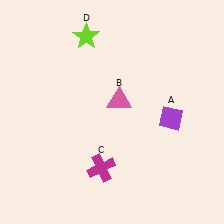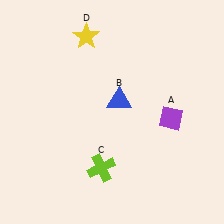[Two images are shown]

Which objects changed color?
B changed from pink to blue. C changed from magenta to lime. D changed from lime to yellow.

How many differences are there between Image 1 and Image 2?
There are 3 differences between the two images.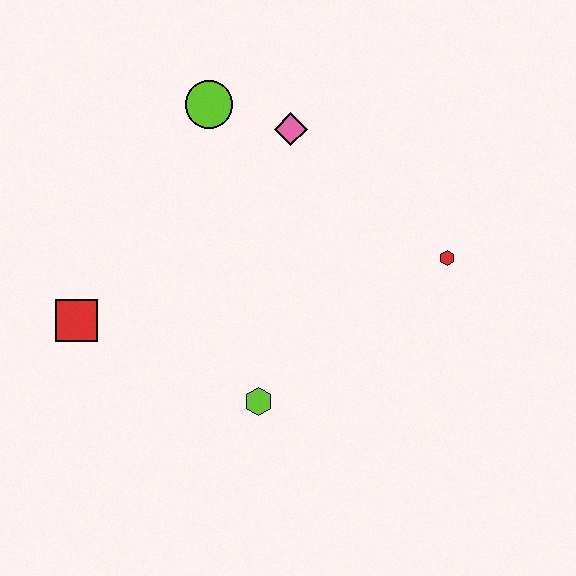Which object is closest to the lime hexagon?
The red square is closest to the lime hexagon.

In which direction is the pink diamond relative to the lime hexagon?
The pink diamond is above the lime hexagon.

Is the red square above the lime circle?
No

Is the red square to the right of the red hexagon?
No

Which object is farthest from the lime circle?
The lime hexagon is farthest from the lime circle.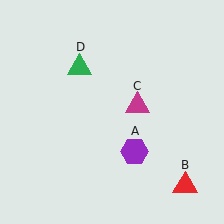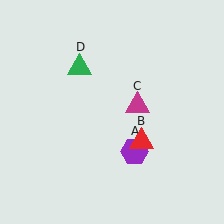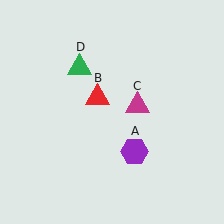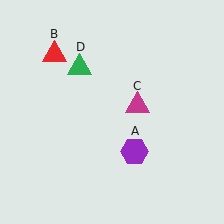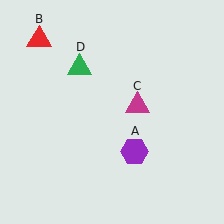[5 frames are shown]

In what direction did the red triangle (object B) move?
The red triangle (object B) moved up and to the left.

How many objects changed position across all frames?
1 object changed position: red triangle (object B).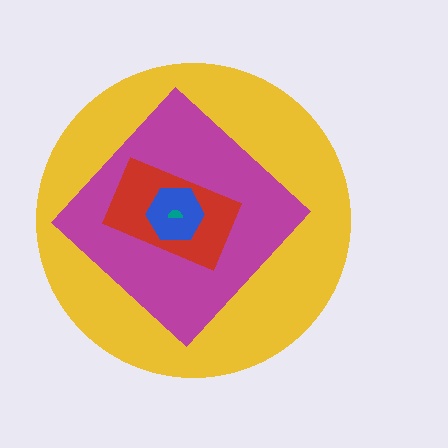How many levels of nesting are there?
5.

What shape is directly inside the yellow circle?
The magenta diamond.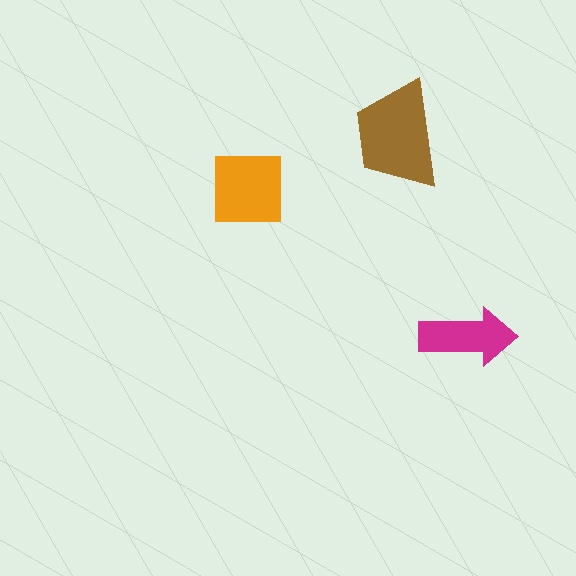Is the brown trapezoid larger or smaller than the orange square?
Larger.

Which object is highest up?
The brown trapezoid is topmost.